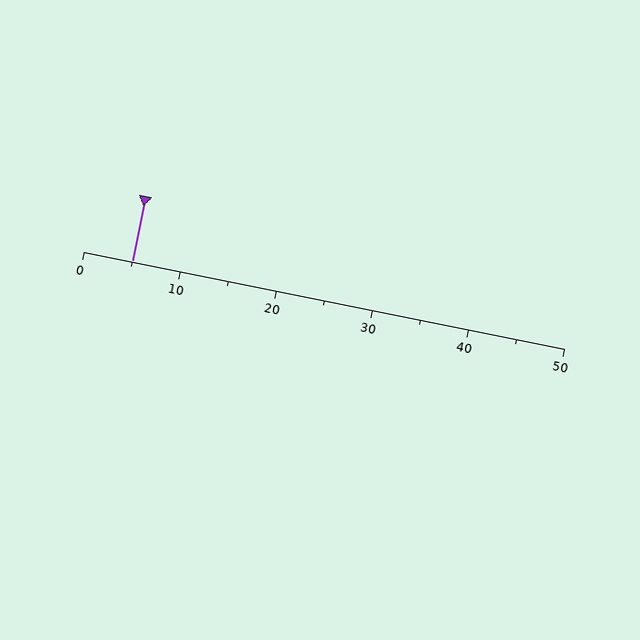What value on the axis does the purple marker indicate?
The marker indicates approximately 5.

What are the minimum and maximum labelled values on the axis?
The axis runs from 0 to 50.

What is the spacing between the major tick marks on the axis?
The major ticks are spaced 10 apart.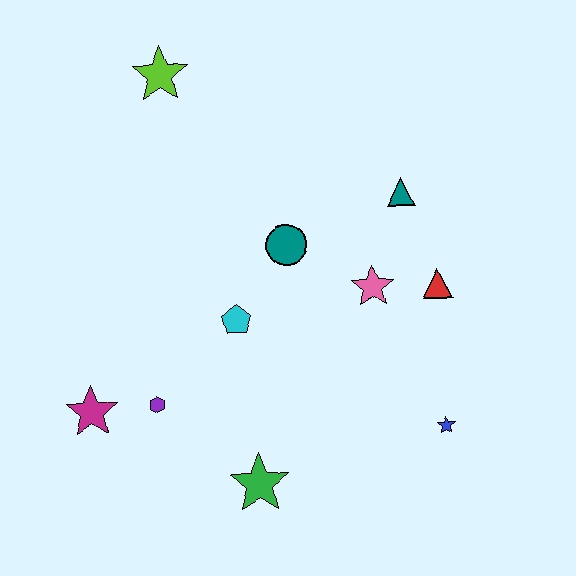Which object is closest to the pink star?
The red triangle is closest to the pink star.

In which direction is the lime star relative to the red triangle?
The lime star is to the left of the red triangle.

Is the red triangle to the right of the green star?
Yes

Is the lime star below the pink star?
No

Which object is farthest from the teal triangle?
The magenta star is farthest from the teal triangle.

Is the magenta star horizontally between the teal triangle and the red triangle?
No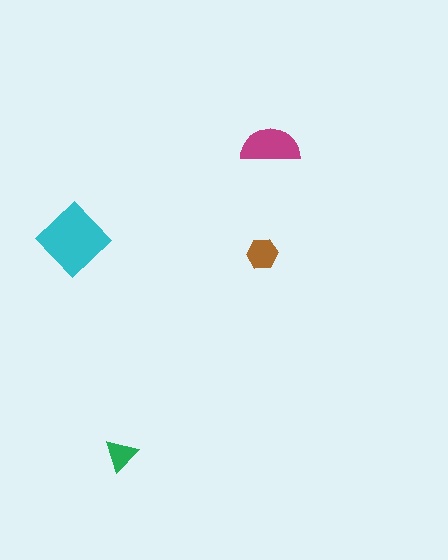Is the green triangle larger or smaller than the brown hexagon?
Smaller.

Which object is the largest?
The cyan diamond.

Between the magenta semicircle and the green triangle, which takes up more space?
The magenta semicircle.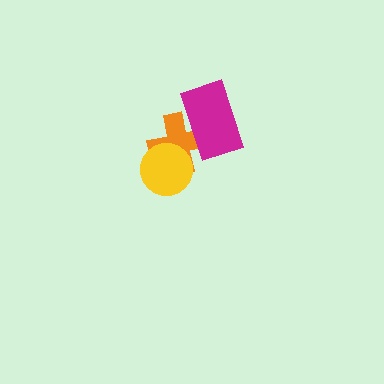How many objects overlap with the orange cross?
2 objects overlap with the orange cross.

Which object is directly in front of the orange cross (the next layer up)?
The yellow circle is directly in front of the orange cross.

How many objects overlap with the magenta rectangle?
1 object overlaps with the magenta rectangle.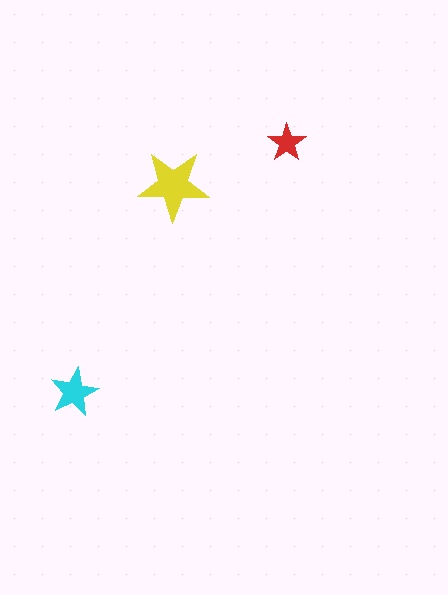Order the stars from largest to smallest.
the yellow one, the cyan one, the red one.